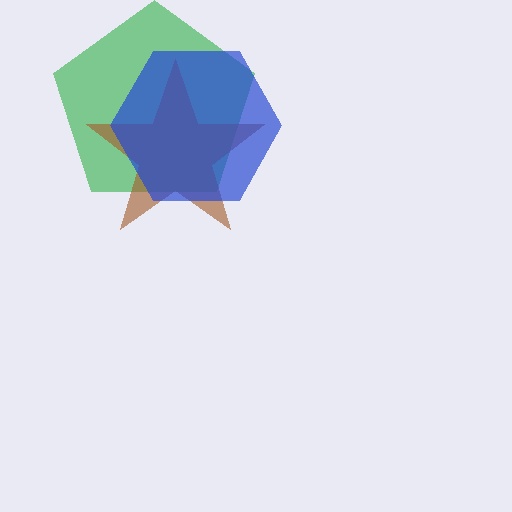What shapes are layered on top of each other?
The layered shapes are: a green pentagon, a brown star, a blue hexagon.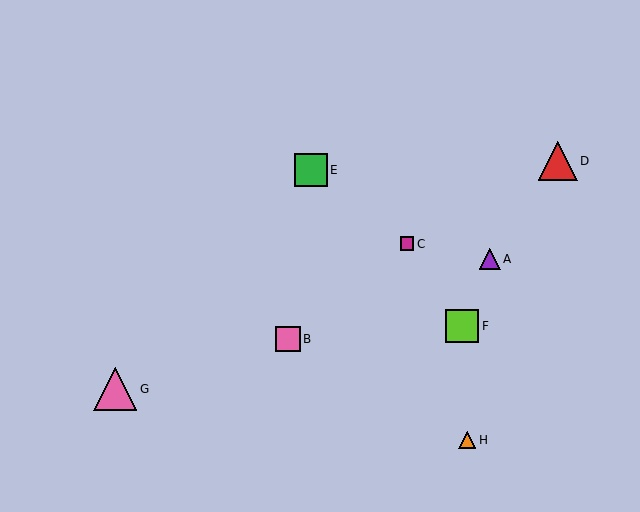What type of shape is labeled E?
Shape E is a green square.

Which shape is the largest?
The pink triangle (labeled G) is the largest.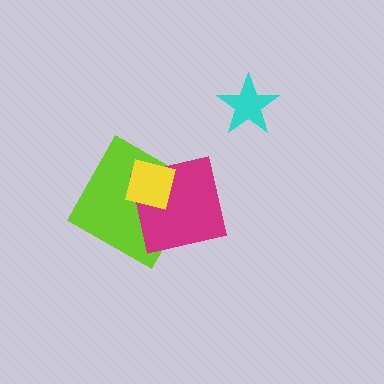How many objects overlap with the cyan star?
0 objects overlap with the cyan star.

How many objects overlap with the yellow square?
2 objects overlap with the yellow square.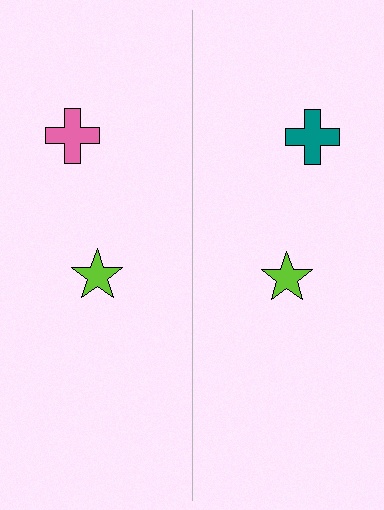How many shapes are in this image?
There are 4 shapes in this image.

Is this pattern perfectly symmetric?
No, the pattern is not perfectly symmetric. The teal cross on the right side breaks the symmetry — its mirror counterpart is pink.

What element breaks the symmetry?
The teal cross on the right side breaks the symmetry — its mirror counterpart is pink.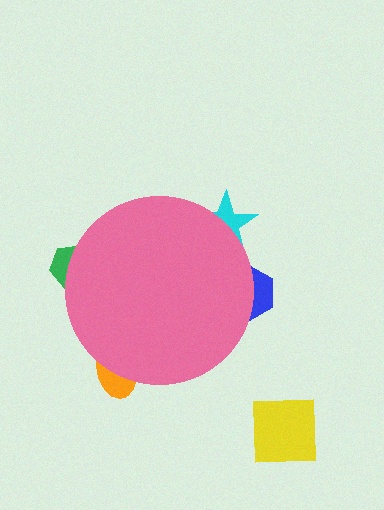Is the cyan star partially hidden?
Yes, the cyan star is partially hidden behind the pink circle.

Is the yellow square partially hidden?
No, the yellow square is fully visible.